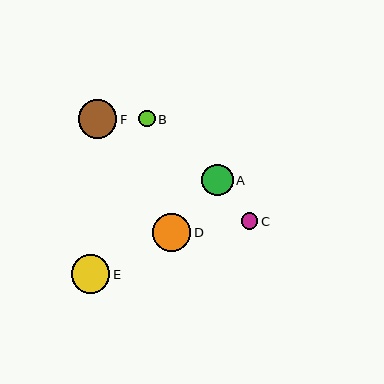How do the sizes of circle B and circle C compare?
Circle B and circle C are approximately the same size.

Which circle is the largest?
Circle F is the largest with a size of approximately 39 pixels.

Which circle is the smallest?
Circle C is the smallest with a size of approximately 16 pixels.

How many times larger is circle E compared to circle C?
Circle E is approximately 2.4 times the size of circle C.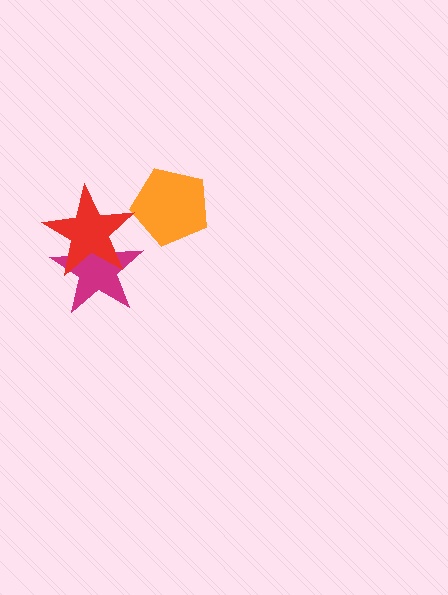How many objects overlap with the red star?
1 object overlaps with the red star.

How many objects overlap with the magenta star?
1 object overlaps with the magenta star.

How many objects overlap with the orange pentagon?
0 objects overlap with the orange pentagon.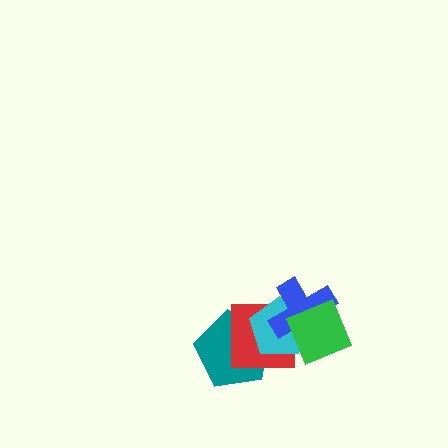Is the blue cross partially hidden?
Yes, it is partially covered by another shape.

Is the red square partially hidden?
Yes, it is partially covered by another shape.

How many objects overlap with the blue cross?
3 objects overlap with the blue cross.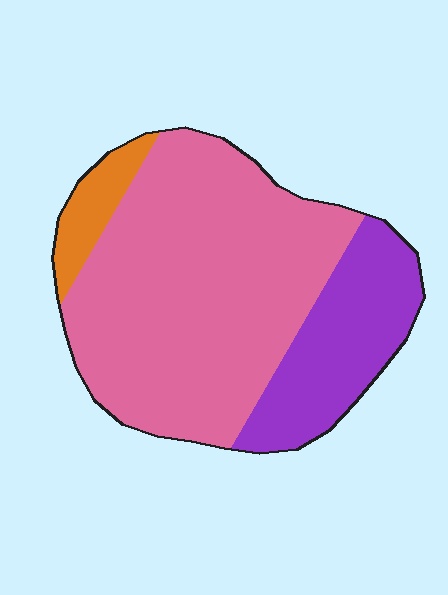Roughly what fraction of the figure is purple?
Purple takes up about one quarter (1/4) of the figure.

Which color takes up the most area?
Pink, at roughly 70%.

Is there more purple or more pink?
Pink.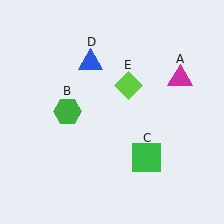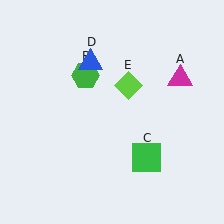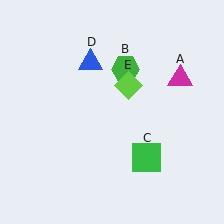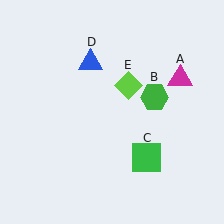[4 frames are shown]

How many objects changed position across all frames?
1 object changed position: green hexagon (object B).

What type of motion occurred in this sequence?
The green hexagon (object B) rotated clockwise around the center of the scene.